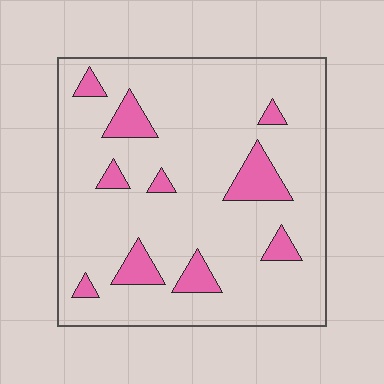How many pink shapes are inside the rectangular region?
10.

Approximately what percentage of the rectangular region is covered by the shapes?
Approximately 15%.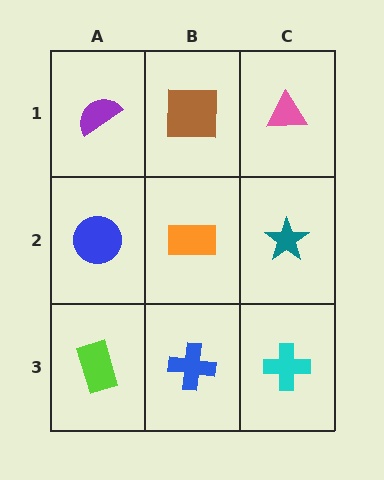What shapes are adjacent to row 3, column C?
A teal star (row 2, column C), a blue cross (row 3, column B).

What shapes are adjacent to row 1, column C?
A teal star (row 2, column C), a brown square (row 1, column B).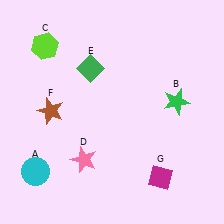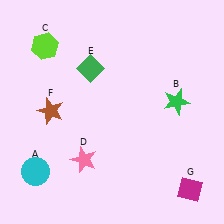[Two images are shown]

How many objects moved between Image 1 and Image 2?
1 object moved between the two images.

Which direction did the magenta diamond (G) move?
The magenta diamond (G) moved right.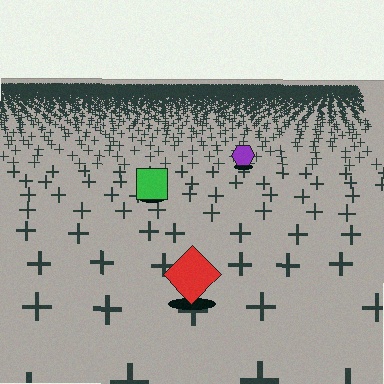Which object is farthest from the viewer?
The purple hexagon is farthest from the viewer. It appears smaller and the ground texture around it is denser.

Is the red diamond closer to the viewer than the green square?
Yes. The red diamond is closer — you can tell from the texture gradient: the ground texture is coarser near it.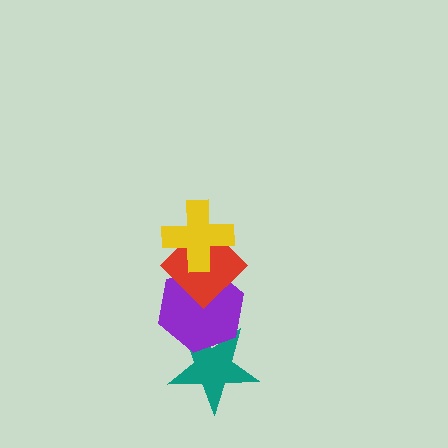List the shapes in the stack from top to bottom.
From top to bottom: the yellow cross, the red diamond, the purple hexagon, the teal star.